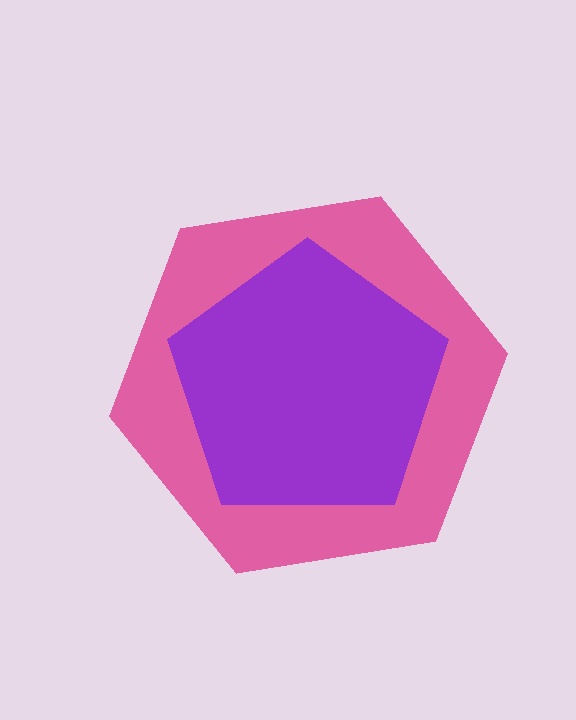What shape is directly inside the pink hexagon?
The purple pentagon.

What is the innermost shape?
The purple pentagon.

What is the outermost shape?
The pink hexagon.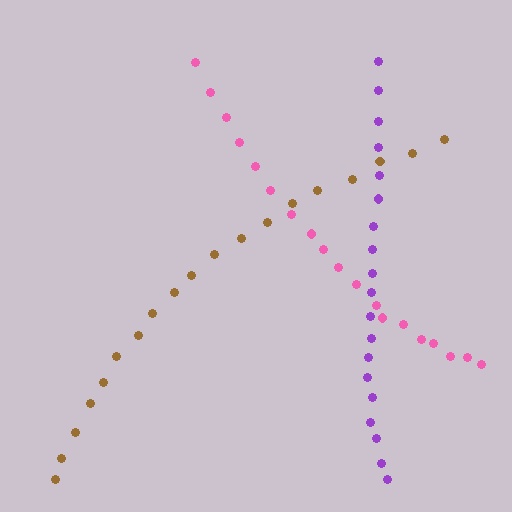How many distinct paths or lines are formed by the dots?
There are 3 distinct paths.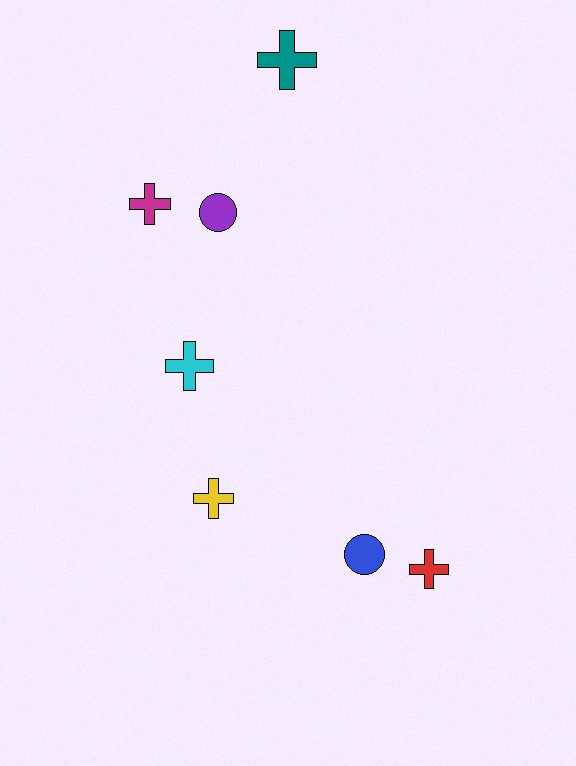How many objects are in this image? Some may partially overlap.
There are 7 objects.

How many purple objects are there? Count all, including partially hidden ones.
There is 1 purple object.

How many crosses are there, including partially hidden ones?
There are 5 crosses.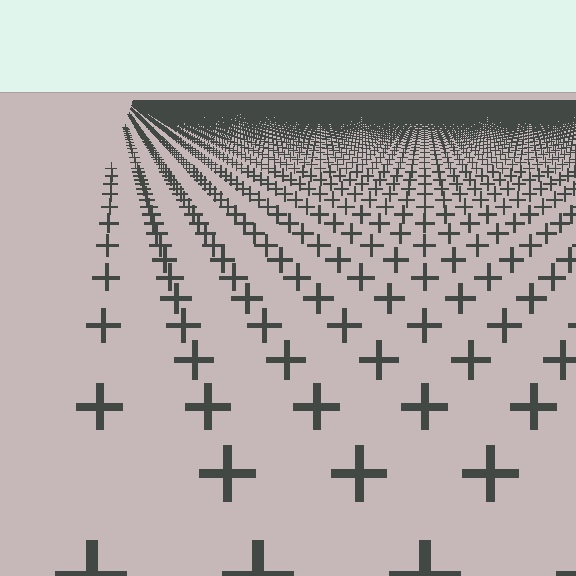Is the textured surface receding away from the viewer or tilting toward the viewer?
The surface is receding away from the viewer. Texture elements get smaller and denser toward the top.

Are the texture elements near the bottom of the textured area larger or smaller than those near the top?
Larger. Near the bottom, elements are closer to the viewer and appear at a bigger on-screen size.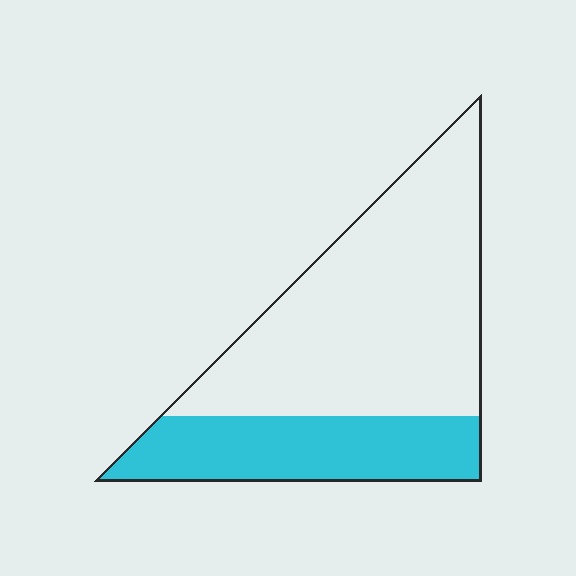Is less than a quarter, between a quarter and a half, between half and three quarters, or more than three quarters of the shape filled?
Between a quarter and a half.